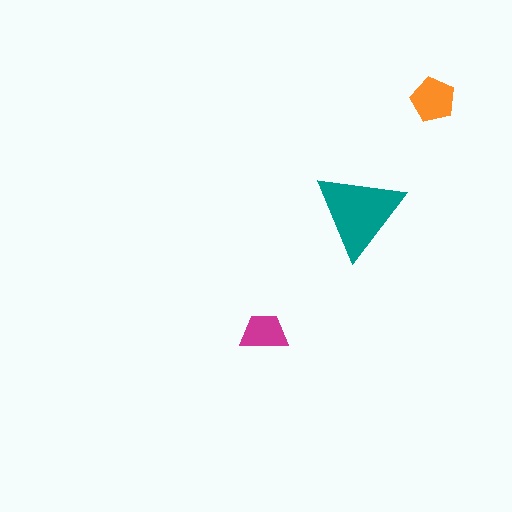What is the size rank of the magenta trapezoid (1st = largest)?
3rd.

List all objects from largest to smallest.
The teal triangle, the orange pentagon, the magenta trapezoid.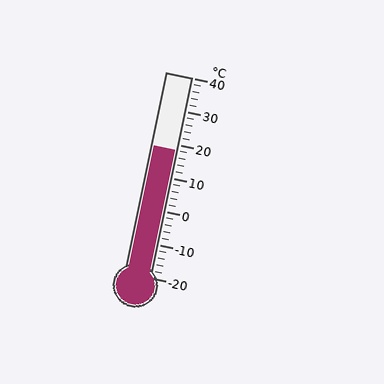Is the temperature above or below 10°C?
The temperature is above 10°C.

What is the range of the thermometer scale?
The thermometer scale ranges from -20°C to 40°C.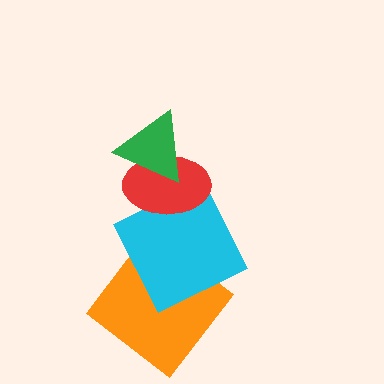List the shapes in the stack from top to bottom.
From top to bottom: the green triangle, the red ellipse, the cyan square, the orange diamond.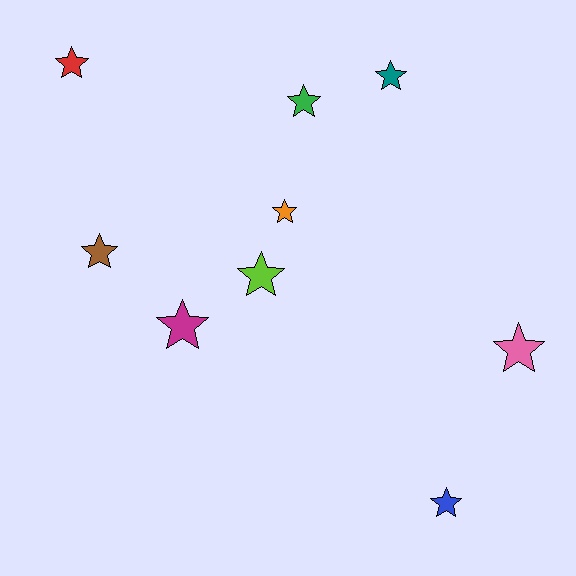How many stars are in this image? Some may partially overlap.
There are 9 stars.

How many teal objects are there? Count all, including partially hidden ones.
There is 1 teal object.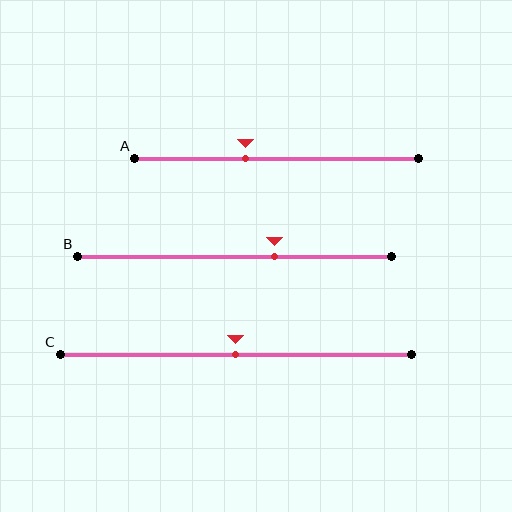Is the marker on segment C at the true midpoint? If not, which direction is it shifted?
Yes, the marker on segment C is at the true midpoint.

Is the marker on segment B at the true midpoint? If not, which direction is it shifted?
No, the marker on segment B is shifted to the right by about 13% of the segment length.